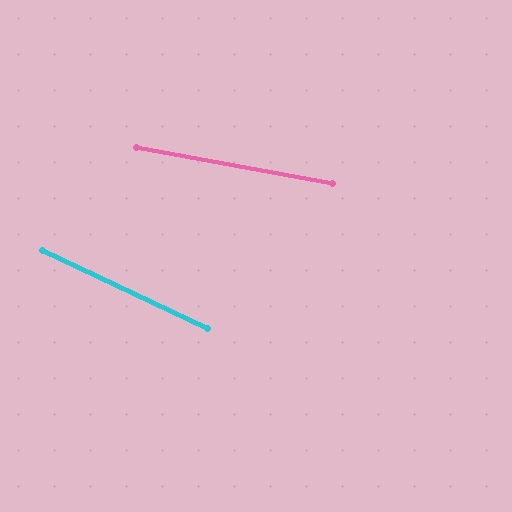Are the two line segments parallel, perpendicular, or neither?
Neither parallel nor perpendicular — they differ by about 15°.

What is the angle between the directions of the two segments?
Approximately 15 degrees.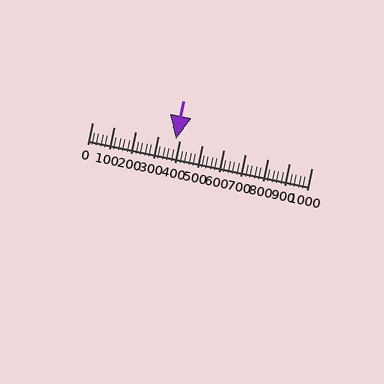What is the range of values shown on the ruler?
The ruler shows values from 0 to 1000.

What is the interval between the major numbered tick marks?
The major tick marks are spaced 100 units apart.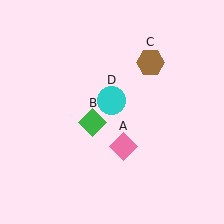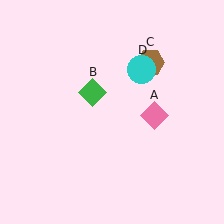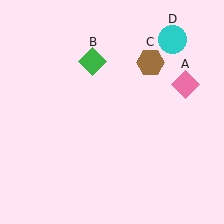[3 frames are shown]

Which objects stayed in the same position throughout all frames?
Brown hexagon (object C) remained stationary.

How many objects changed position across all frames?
3 objects changed position: pink diamond (object A), green diamond (object B), cyan circle (object D).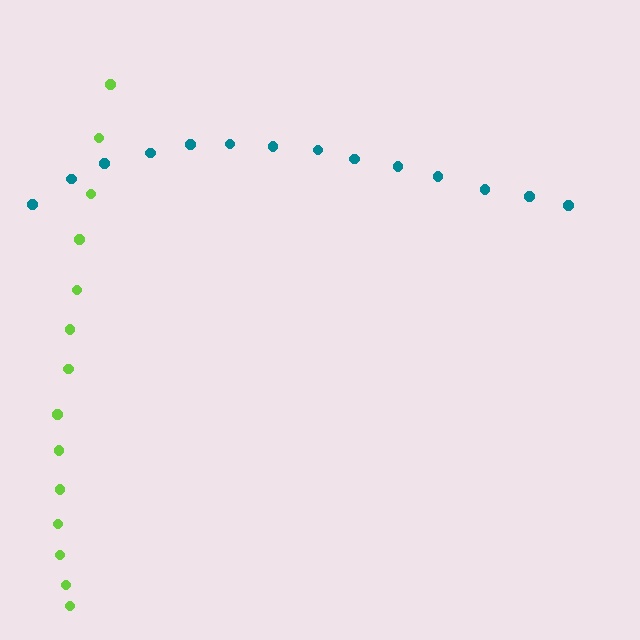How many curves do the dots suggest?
There are 2 distinct paths.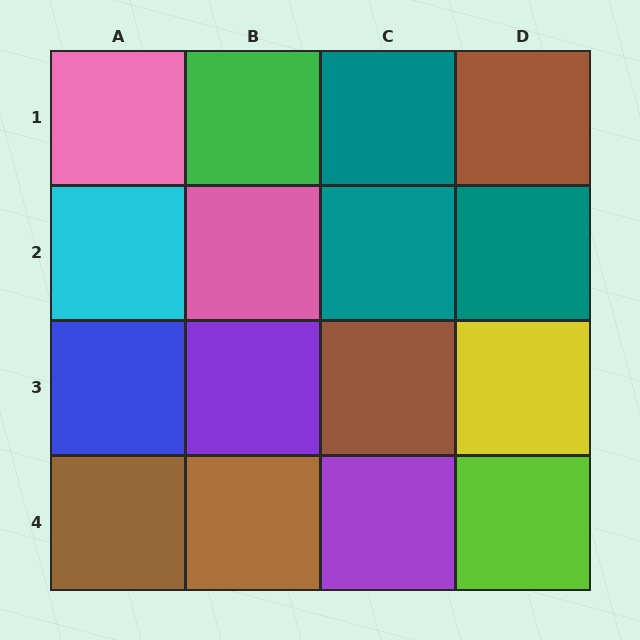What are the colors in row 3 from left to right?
Blue, purple, brown, yellow.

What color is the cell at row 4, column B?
Brown.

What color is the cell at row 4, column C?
Purple.